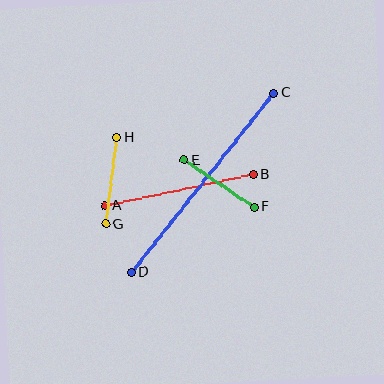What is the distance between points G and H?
The distance is approximately 87 pixels.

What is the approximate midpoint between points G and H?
The midpoint is at approximately (111, 181) pixels.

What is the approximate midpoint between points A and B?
The midpoint is at approximately (179, 190) pixels.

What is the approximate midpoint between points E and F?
The midpoint is at approximately (219, 184) pixels.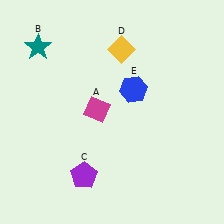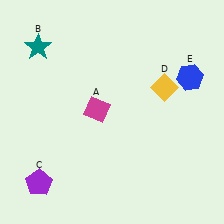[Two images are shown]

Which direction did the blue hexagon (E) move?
The blue hexagon (E) moved right.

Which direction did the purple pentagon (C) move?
The purple pentagon (C) moved left.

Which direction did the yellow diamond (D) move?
The yellow diamond (D) moved right.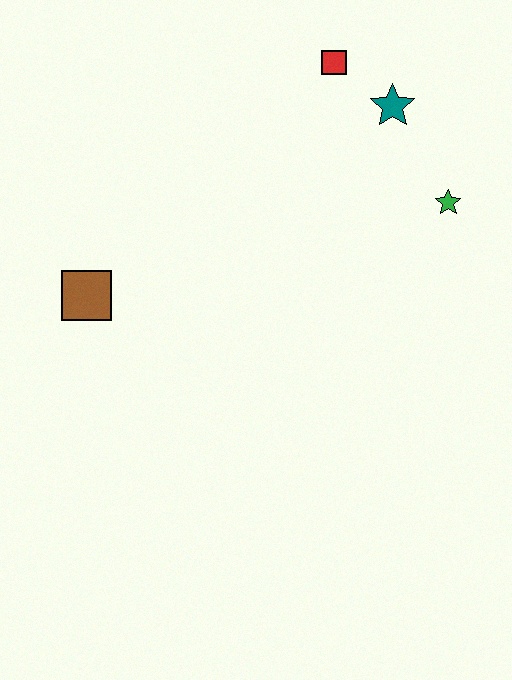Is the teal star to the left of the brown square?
No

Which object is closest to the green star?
The teal star is closest to the green star.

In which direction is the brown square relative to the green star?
The brown square is to the left of the green star.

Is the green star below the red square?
Yes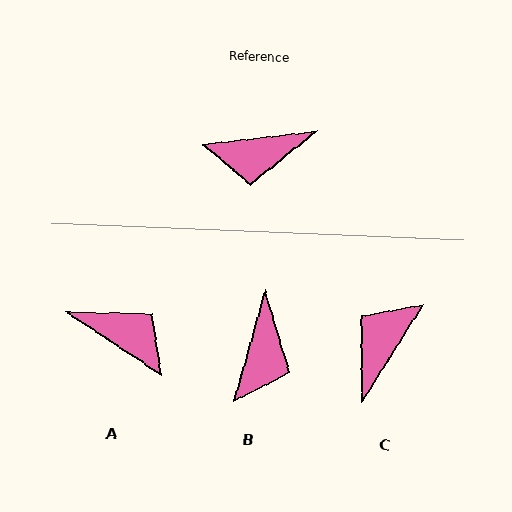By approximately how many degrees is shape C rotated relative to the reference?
Approximately 129 degrees clockwise.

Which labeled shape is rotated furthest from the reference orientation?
A, about 140 degrees away.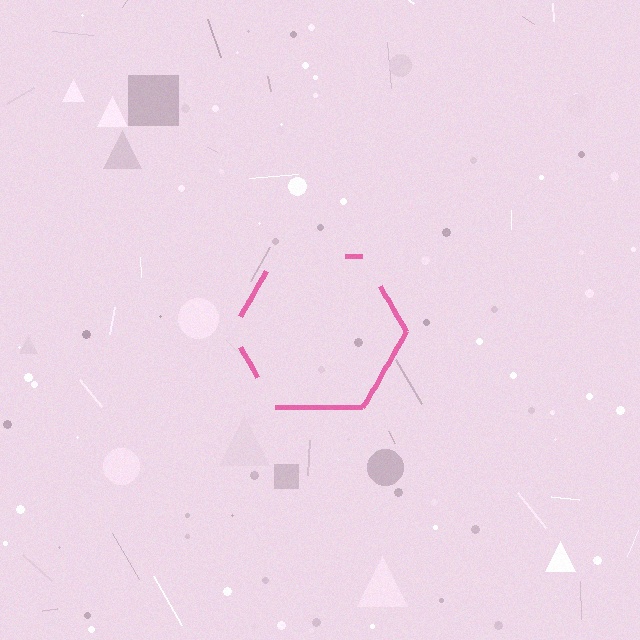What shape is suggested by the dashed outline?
The dashed outline suggests a hexagon.